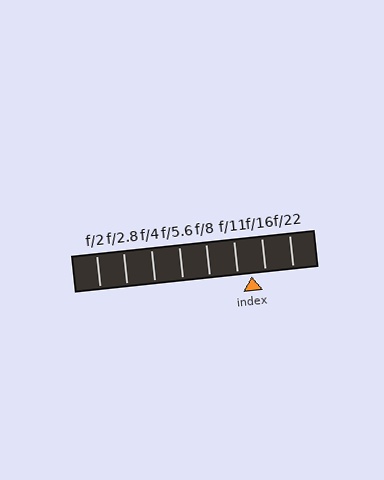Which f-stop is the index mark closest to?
The index mark is closest to f/16.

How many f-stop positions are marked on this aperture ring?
There are 8 f-stop positions marked.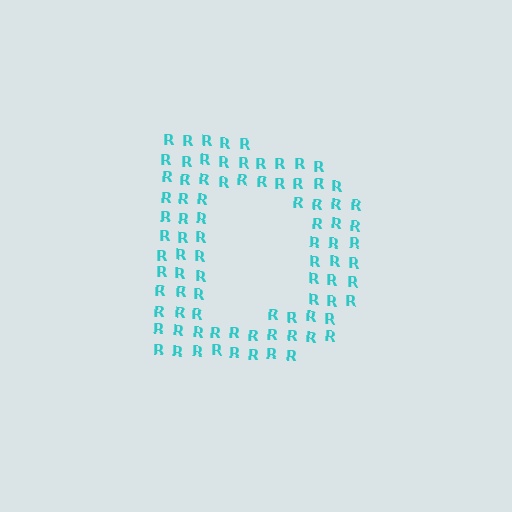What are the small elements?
The small elements are letter R's.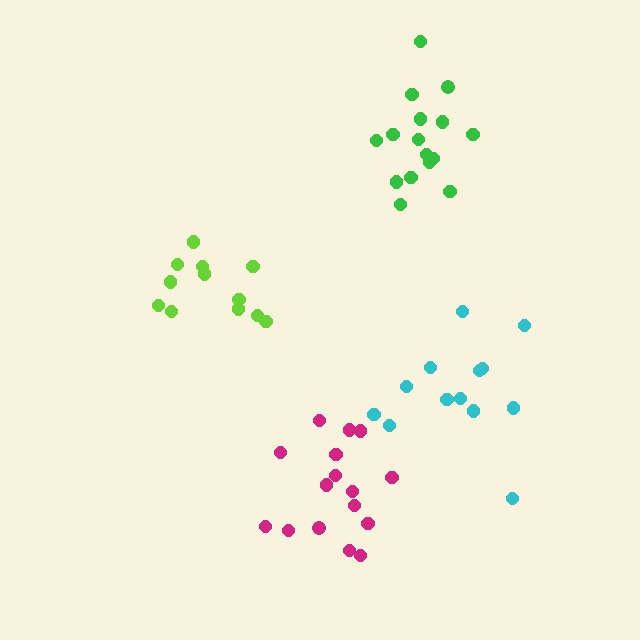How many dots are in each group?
Group 1: 16 dots, Group 2: 13 dots, Group 3: 16 dots, Group 4: 12 dots (57 total).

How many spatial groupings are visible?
There are 4 spatial groupings.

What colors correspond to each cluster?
The clusters are colored: green, cyan, magenta, lime.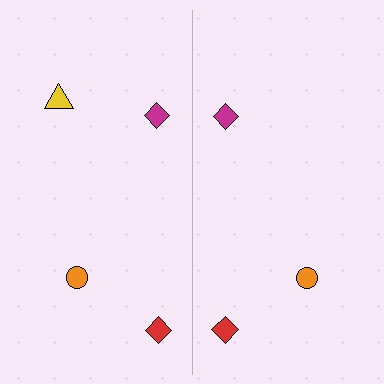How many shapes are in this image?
There are 7 shapes in this image.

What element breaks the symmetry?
A yellow triangle is missing from the right side.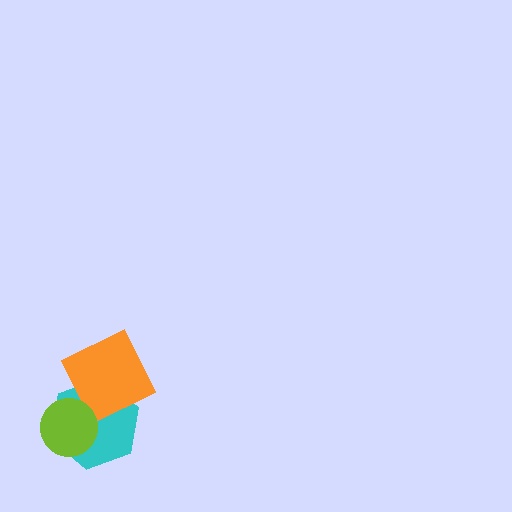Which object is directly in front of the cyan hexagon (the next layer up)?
The orange diamond is directly in front of the cyan hexagon.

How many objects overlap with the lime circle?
2 objects overlap with the lime circle.